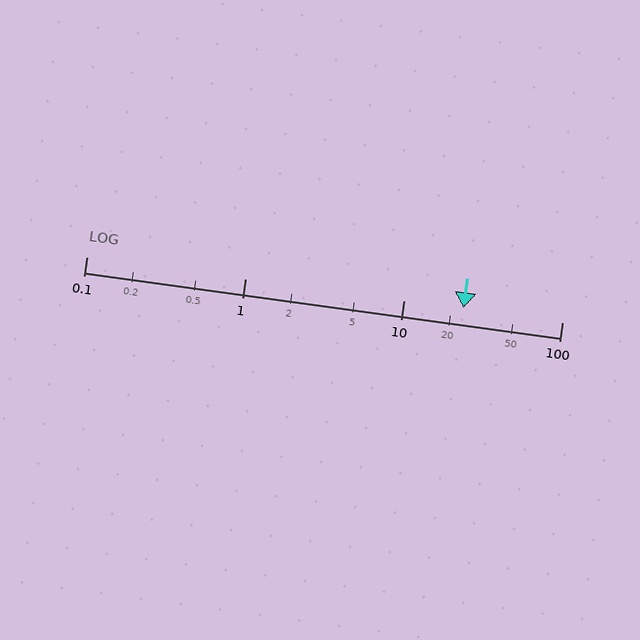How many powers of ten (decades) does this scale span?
The scale spans 3 decades, from 0.1 to 100.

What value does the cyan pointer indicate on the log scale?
The pointer indicates approximately 24.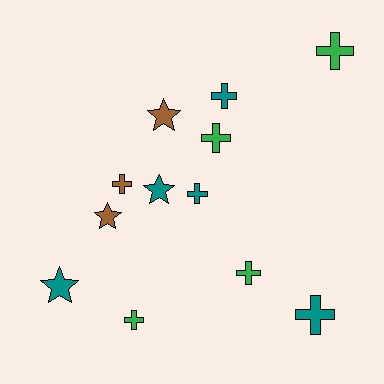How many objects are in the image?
There are 12 objects.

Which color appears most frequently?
Teal, with 5 objects.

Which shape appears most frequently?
Cross, with 8 objects.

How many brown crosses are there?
There is 1 brown cross.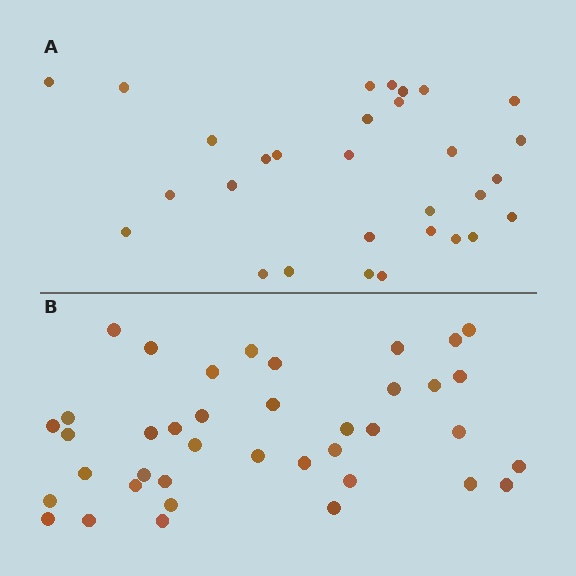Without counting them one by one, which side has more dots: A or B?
Region B (the bottom region) has more dots.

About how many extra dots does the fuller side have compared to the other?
Region B has roughly 8 or so more dots than region A.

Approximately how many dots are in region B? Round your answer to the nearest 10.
About 40 dots. (The exact count is 39, which rounds to 40.)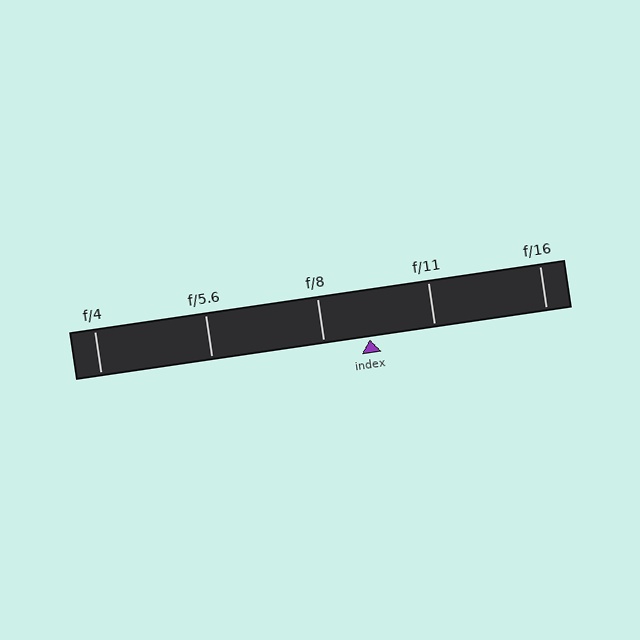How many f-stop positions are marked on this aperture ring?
There are 5 f-stop positions marked.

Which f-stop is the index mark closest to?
The index mark is closest to f/8.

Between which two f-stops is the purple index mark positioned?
The index mark is between f/8 and f/11.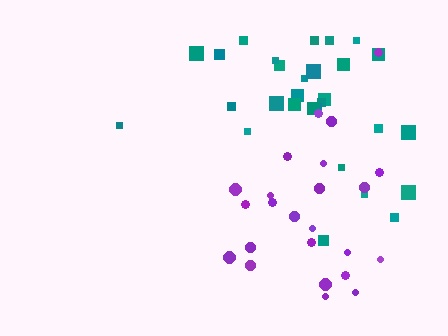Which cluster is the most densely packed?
Teal.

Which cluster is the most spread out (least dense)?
Purple.